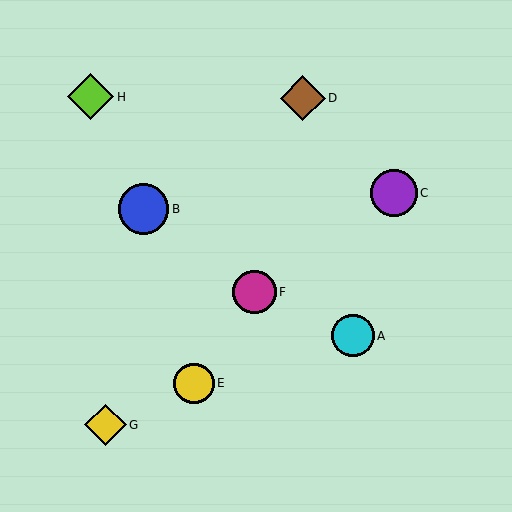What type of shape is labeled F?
Shape F is a magenta circle.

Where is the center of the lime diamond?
The center of the lime diamond is at (91, 97).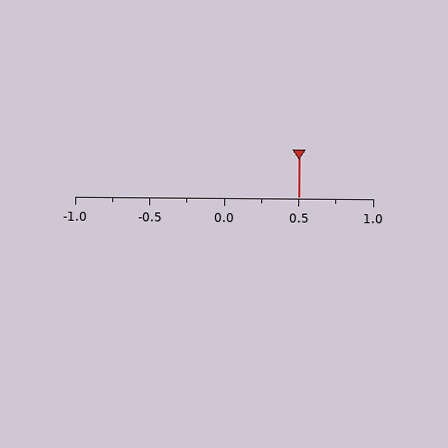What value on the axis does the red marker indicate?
The marker indicates approximately 0.5.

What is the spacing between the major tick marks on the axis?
The major ticks are spaced 0.5 apart.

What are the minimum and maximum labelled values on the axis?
The axis runs from -1.0 to 1.0.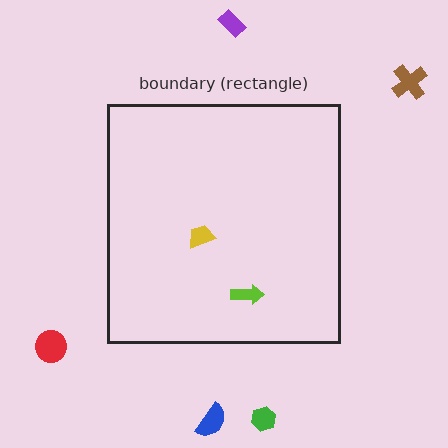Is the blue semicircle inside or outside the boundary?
Outside.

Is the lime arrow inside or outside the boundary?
Inside.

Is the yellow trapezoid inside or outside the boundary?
Inside.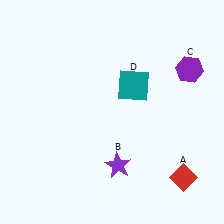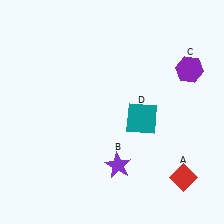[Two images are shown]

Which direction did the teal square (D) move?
The teal square (D) moved down.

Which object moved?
The teal square (D) moved down.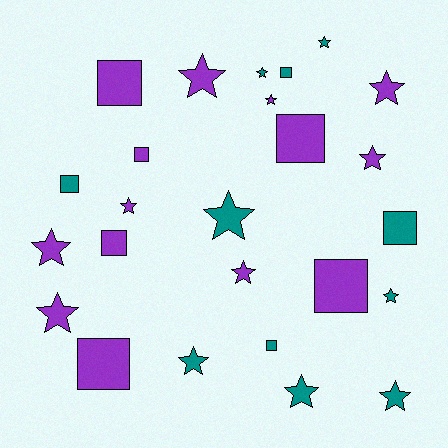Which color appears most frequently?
Purple, with 14 objects.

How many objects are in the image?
There are 25 objects.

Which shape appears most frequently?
Star, with 15 objects.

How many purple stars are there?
There are 8 purple stars.